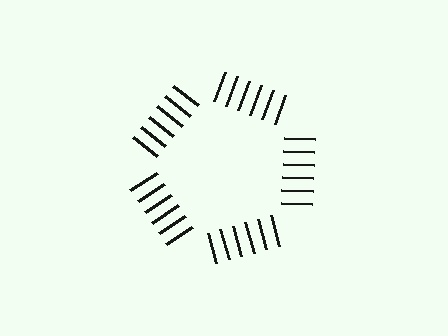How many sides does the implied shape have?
5 sides — the line-ends trace a pentagon.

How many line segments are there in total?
30 — 6 along each of the 5 edges.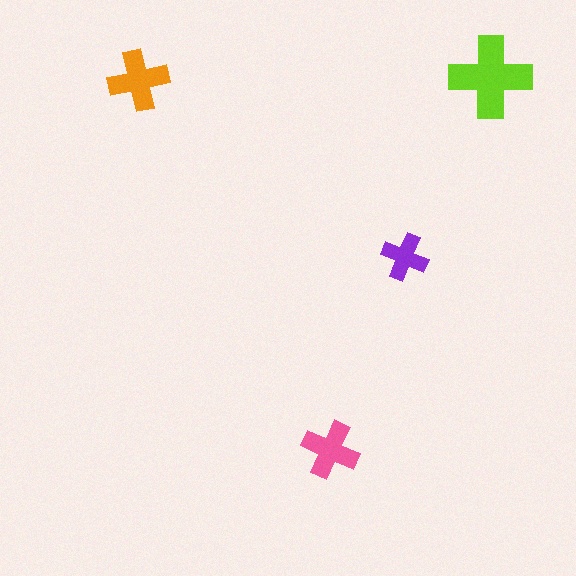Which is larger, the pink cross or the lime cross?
The lime one.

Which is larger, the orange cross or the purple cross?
The orange one.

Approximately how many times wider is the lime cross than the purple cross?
About 2 times wider.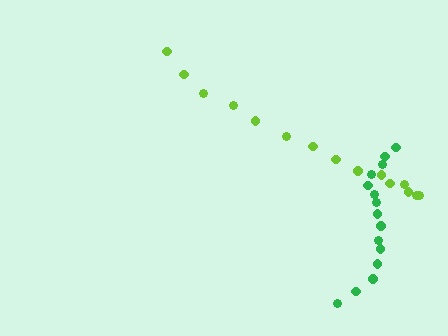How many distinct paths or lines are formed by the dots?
There are 2 distinct paths.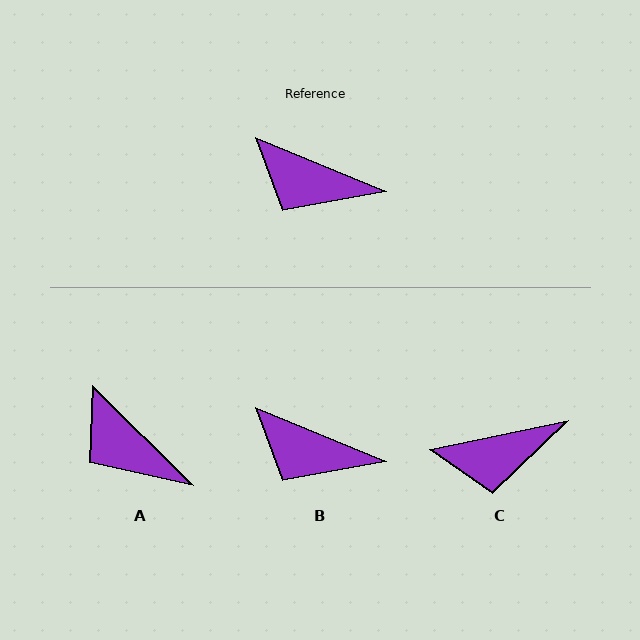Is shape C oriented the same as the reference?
No, it is off by about 34 degrees.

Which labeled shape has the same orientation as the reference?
B.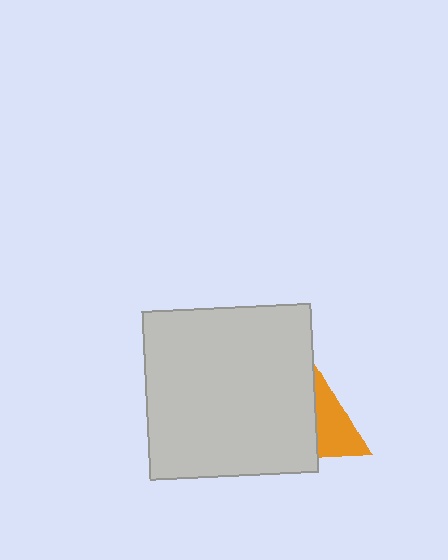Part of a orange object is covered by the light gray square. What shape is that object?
It is a triangle.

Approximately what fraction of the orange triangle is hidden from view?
Roughly 69% of the orange triangle is hidden behind the light gray square.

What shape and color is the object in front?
The object in front is a light gray square.